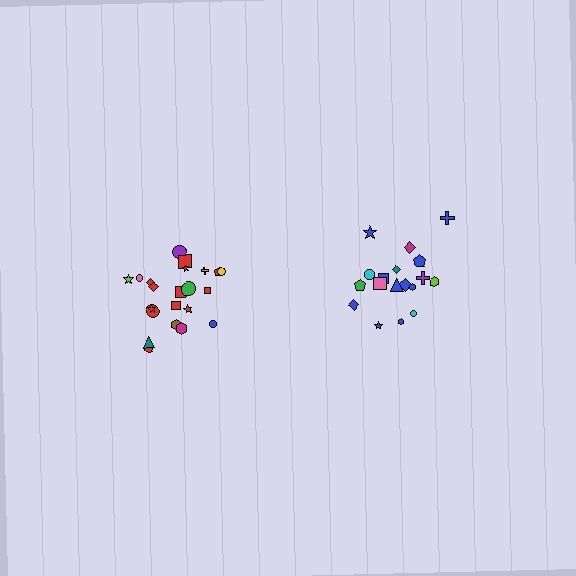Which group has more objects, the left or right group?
The left group.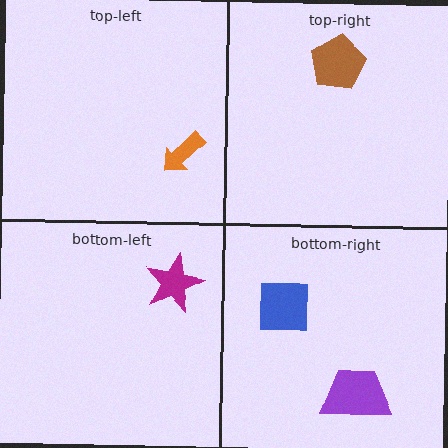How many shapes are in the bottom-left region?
1.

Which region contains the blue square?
The bottom-right region.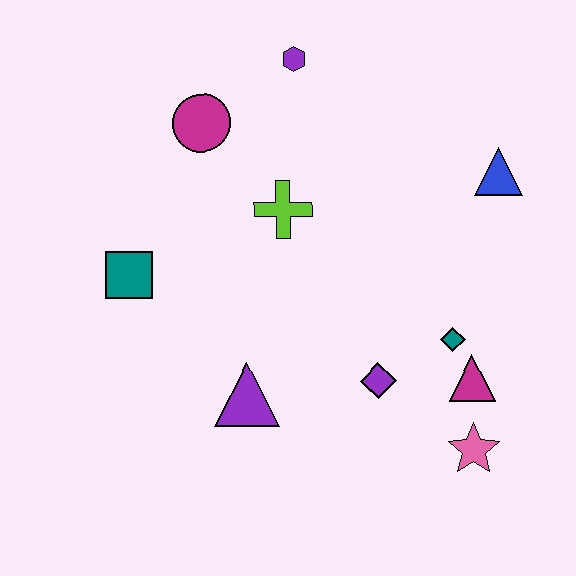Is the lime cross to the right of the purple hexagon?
No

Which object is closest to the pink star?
The magenta triangle is closest to the pink star.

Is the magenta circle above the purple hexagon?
No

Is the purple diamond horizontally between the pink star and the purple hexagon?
Yes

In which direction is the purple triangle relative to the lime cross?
The purple triangle is below the lime cross.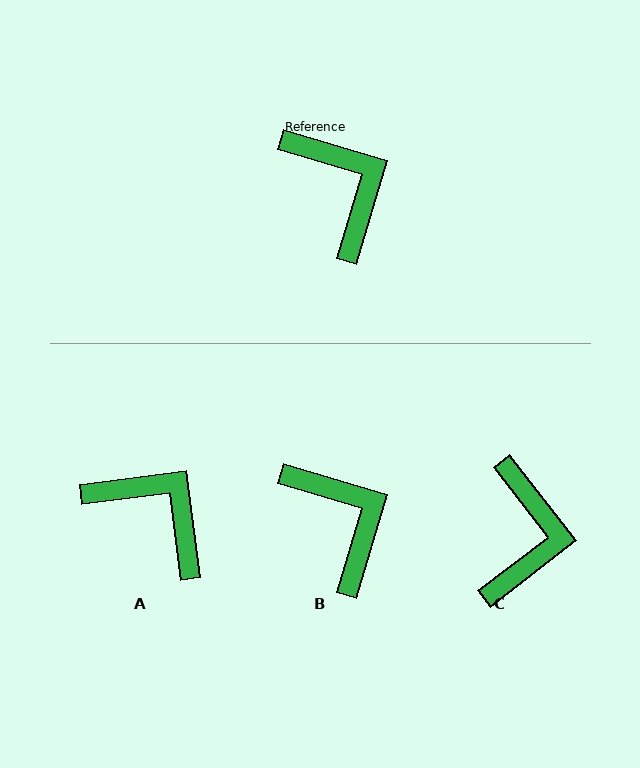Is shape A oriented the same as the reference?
No, it is off by about 24 degrees.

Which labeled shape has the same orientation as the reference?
B.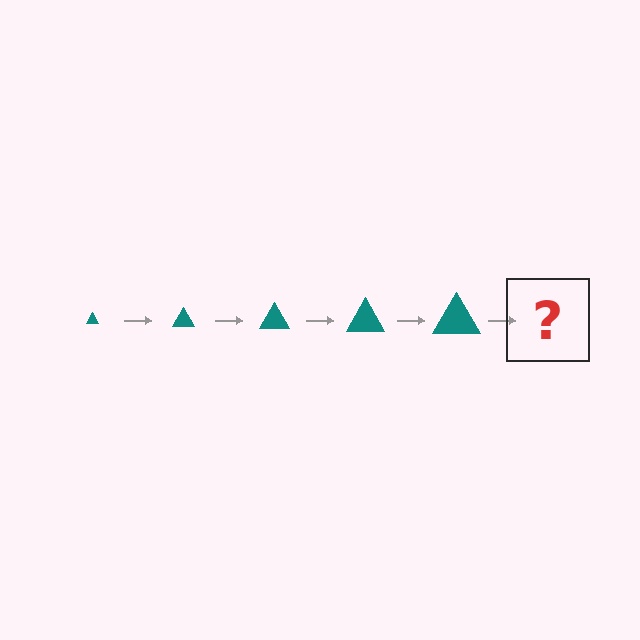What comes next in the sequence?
The next element should be a teal triangle, larger than the previous one.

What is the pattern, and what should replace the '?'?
The pattern is that the triangle gets progressively larger each step. The '?' should be a teal triangle, larger than the previous one.